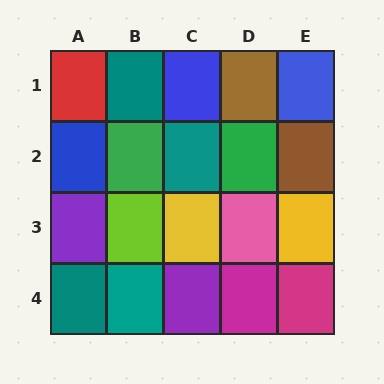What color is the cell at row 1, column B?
Teal.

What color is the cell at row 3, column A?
Purple.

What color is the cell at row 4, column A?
Teal.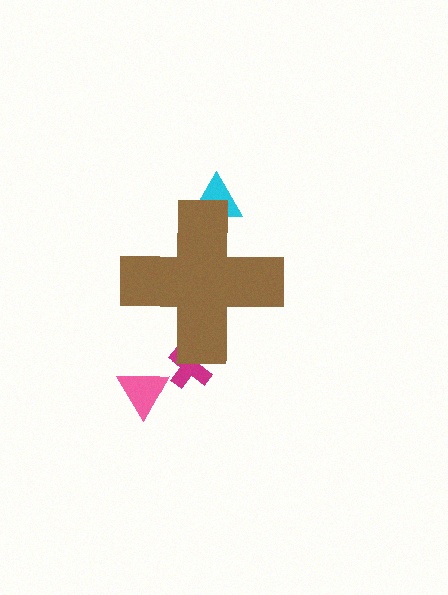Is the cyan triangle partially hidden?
Yes, the cyan triangle is partially hidden behind the brown cross.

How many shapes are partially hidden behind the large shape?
2 shapes are partially hidden.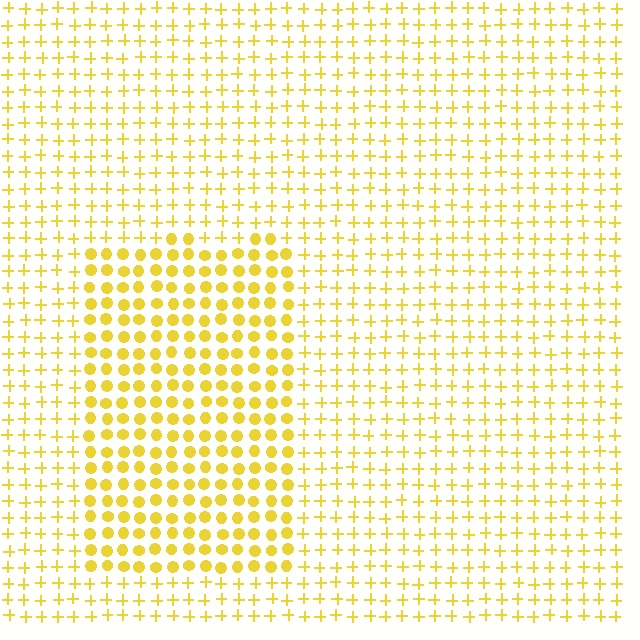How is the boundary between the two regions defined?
The boundary is defined by a change in element shape: circles inside vs. plus signs outside. All elements share the same color and spacing.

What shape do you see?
I see a rectangle.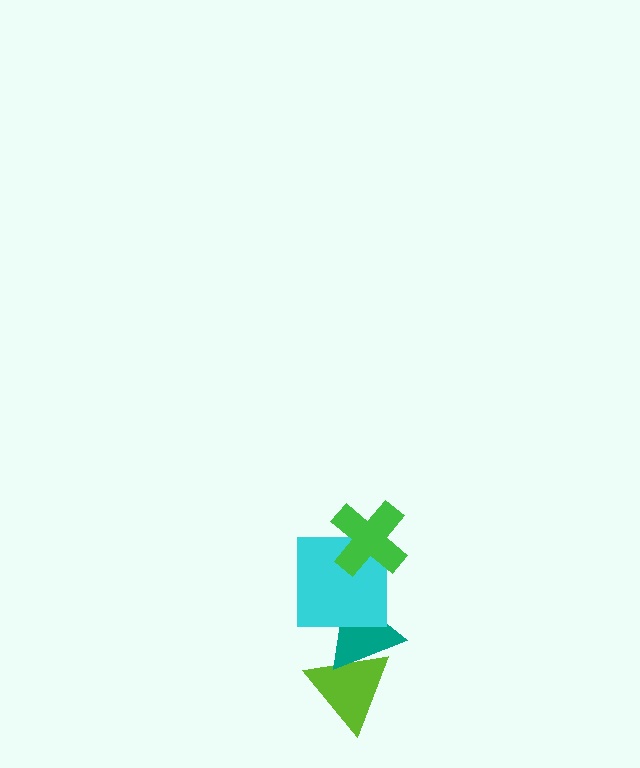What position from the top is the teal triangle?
The teal triangle is 3rd from the top.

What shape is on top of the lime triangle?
The teal triangle is on top of the lime triangle.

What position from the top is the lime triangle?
The lime triangle is 4th from the top.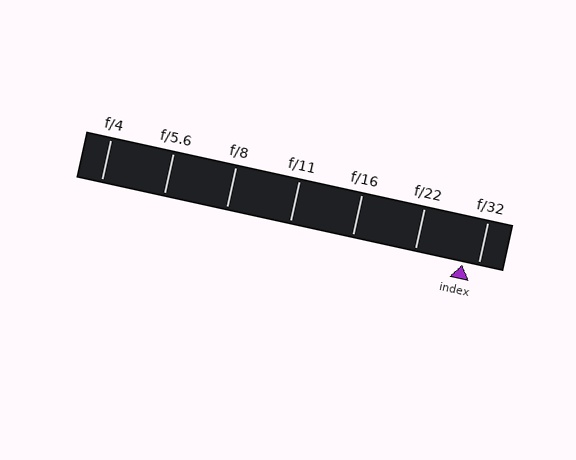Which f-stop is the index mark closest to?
The index mark is closest to f/32.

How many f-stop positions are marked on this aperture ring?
There are 7 f-stop positions marked.